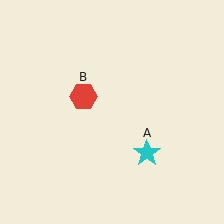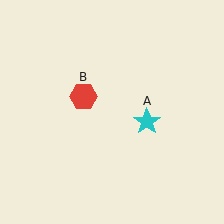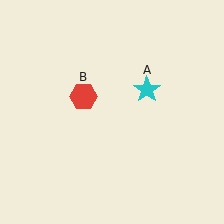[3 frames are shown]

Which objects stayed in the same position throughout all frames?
Red hexagon (object B) remained stationary.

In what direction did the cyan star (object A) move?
The cyan star (object A) moved up.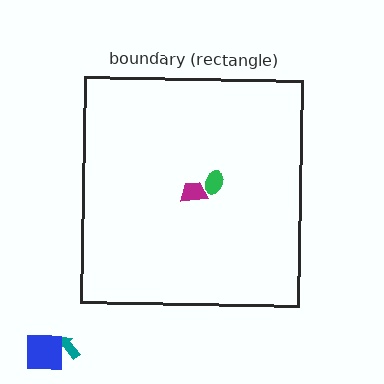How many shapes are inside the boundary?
2 inside, 2 outside.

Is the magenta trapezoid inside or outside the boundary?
Inside.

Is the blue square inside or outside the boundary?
Outside.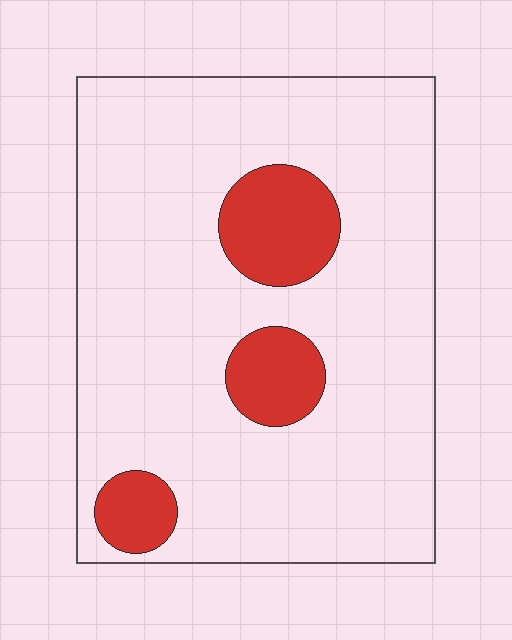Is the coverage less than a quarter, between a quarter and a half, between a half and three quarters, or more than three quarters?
Less than a quarter.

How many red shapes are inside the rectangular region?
3.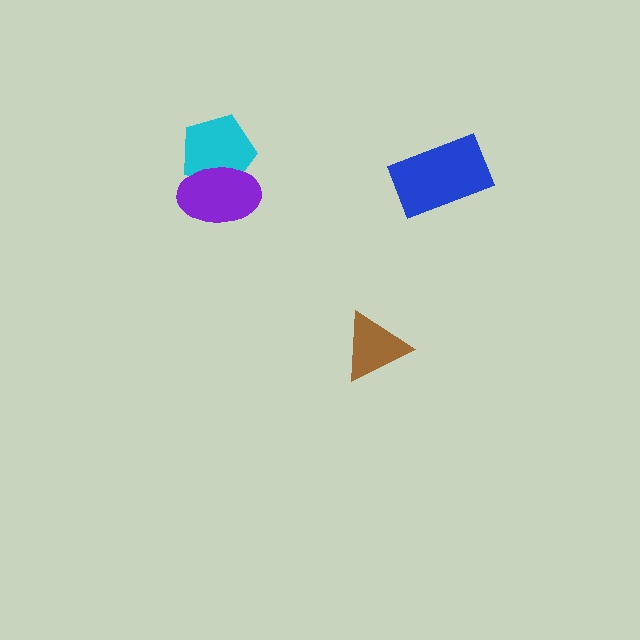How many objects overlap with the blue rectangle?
0 objects overlap with the blue rectangle.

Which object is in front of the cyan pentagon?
The purple ellipse is in front of the cyan pentagon.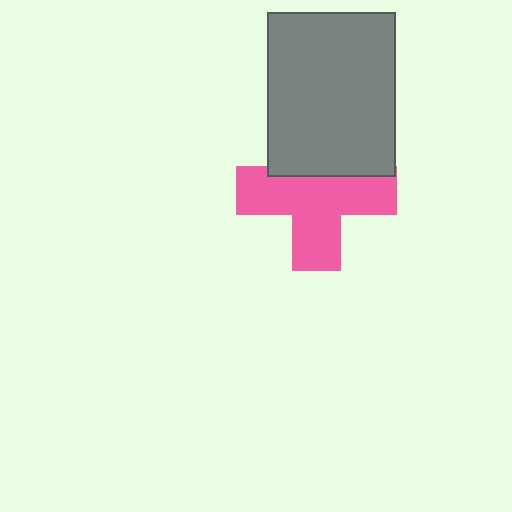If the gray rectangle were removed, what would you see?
You would see the complete pink cross.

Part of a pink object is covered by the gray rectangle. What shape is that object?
It is a cross.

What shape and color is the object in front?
The object in front is a gray rectangle.